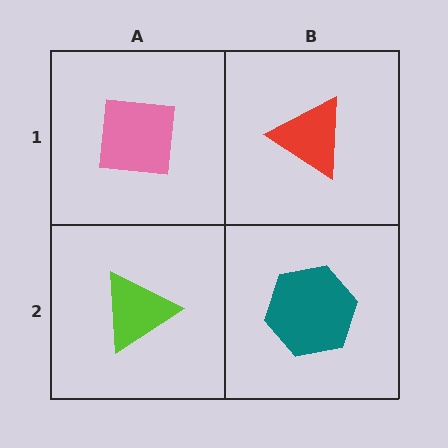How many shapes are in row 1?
2 shapes.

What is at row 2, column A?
A lime triangle.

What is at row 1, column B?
A red triangle.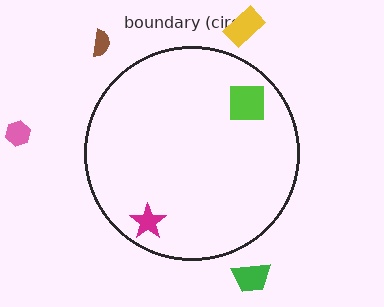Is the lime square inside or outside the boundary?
Inside.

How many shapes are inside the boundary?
2 inside, 4 outside.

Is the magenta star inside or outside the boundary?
Inside.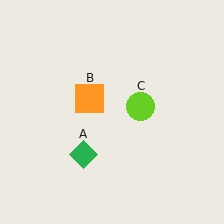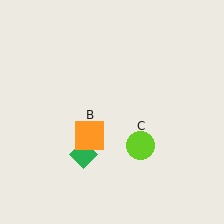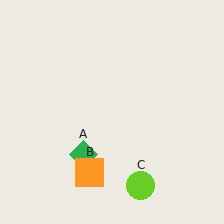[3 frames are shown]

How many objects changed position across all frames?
2 objects changed position: orange square (object B), lime circle (object C).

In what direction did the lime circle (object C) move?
The lime circle (object C) moved down.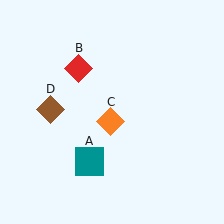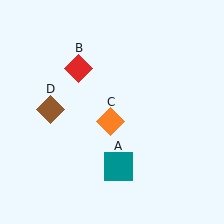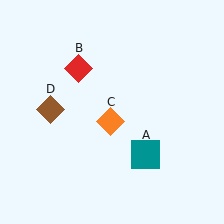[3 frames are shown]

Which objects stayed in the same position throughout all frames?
Red diamond (object B) and orange diamond (object C) and brown diamond (object D) remained stationary.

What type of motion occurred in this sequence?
The teal square (object A) rotated counterclockwise around the center of the scene.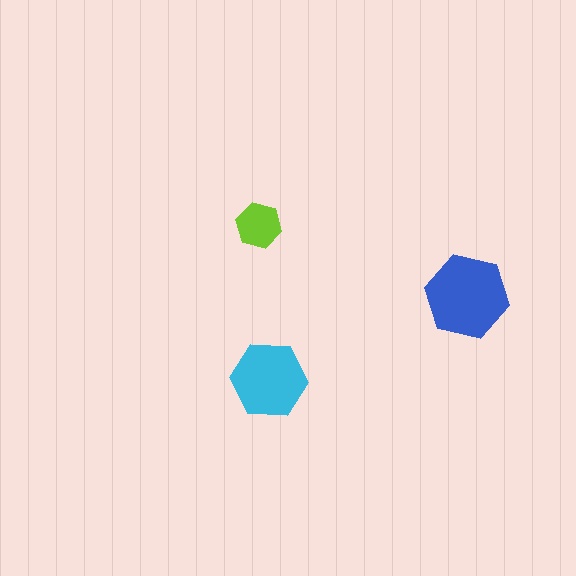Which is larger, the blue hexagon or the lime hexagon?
The blue one.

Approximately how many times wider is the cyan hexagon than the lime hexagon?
About 1.5 times wider.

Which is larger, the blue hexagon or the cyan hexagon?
The blue one.